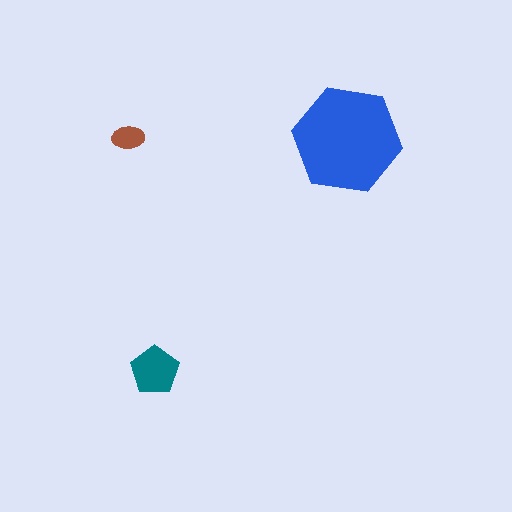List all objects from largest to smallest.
The blue hexagon, the teal pentagon, the brown ellipse.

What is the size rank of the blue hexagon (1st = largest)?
1st.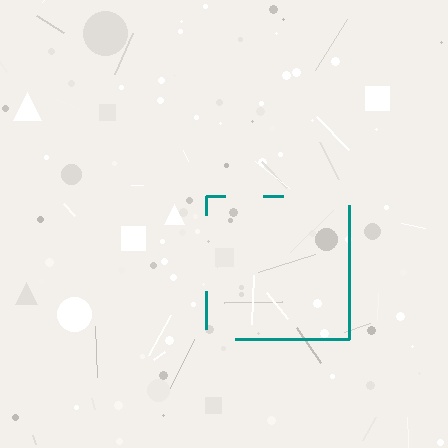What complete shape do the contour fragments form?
The contour fragments form a square.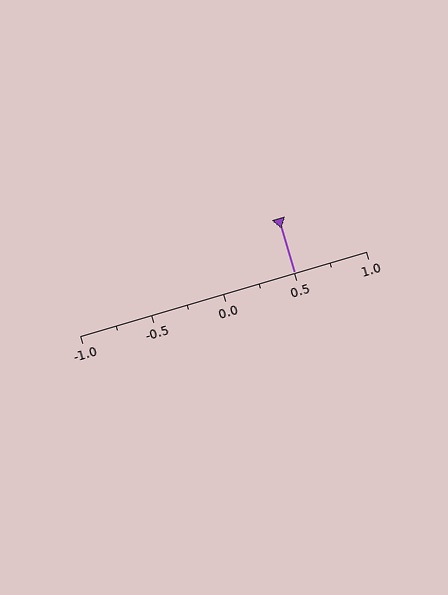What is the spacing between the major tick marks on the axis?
The major ticks are spaced 0.5 apart.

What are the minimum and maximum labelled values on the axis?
The axis runs from -1.0 to 1.0.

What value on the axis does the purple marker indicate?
The marker indicates approximately 0.5.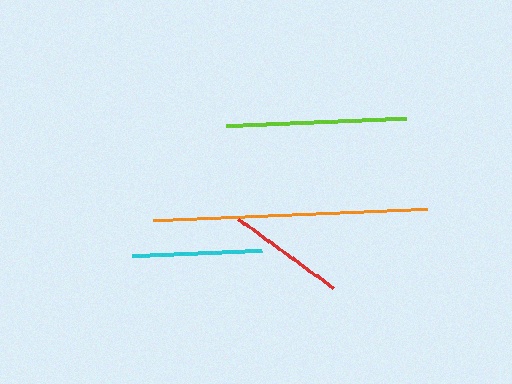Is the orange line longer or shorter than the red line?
The orange line is longer than the red line.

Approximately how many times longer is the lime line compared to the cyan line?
The lime line is approximately 1.4 times the length of the cyan line.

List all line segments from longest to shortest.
From longest to shortest: orange, lime, cyan, red.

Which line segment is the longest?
The orange line is the longest at approximately 275 pixels.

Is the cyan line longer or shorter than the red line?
The cyan line is longer than the red line.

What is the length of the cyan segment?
The cyan segment is approximately 130 pixels long.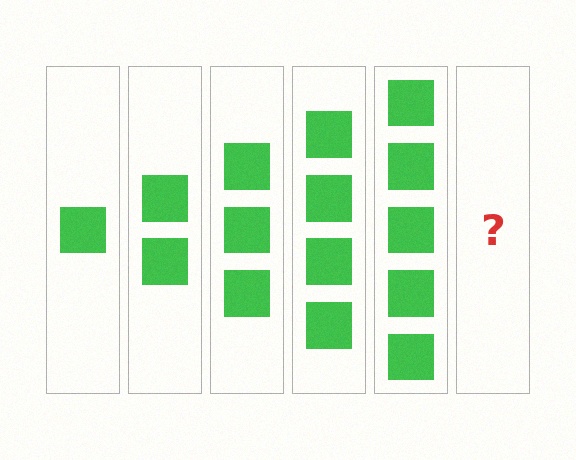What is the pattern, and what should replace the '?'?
The pattern is that each step adds one more square. The '?' should be 6 squares.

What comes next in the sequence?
The next element should be 6 squares.